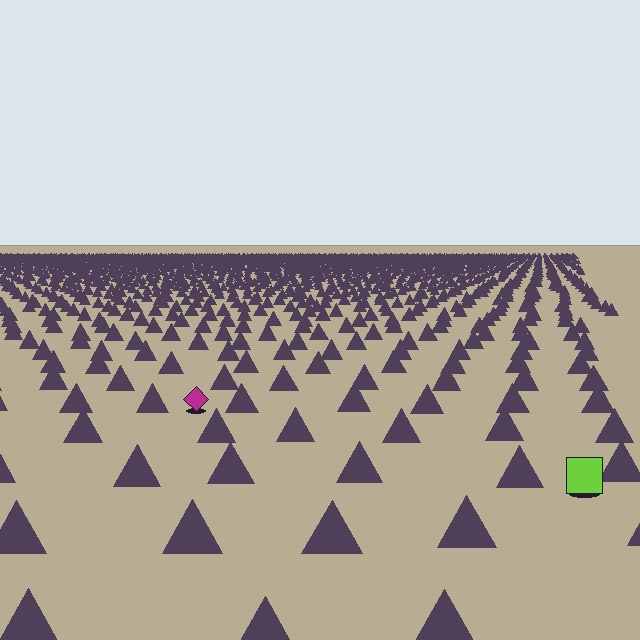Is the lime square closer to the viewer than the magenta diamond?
Yes. The lime square is closer — you can tell from the texture gradient: the ground texture is coarser near it.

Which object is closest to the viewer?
The lime square is closest. The texture marks near it are larger and more spread out.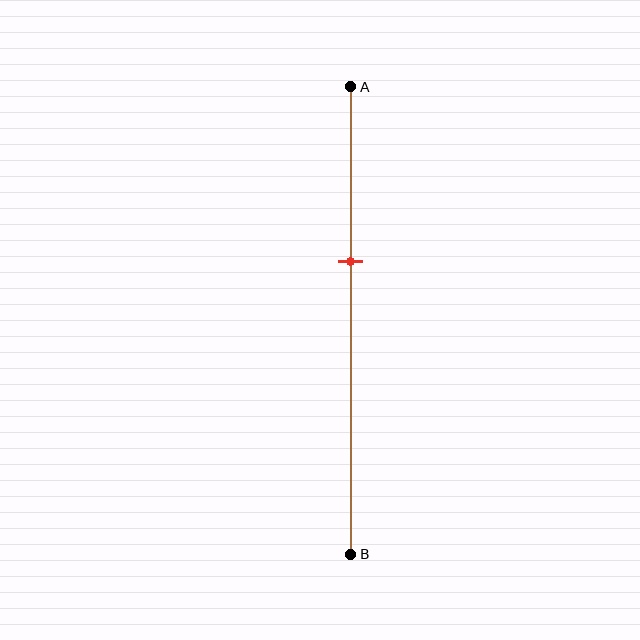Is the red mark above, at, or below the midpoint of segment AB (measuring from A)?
The red mark is above the midpoint of segment AB.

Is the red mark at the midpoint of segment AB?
No, the mark is at about 35% from A, not at the 50% midpoint.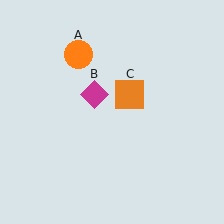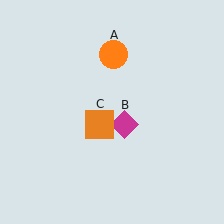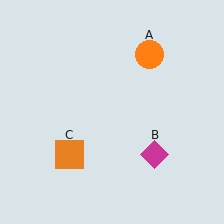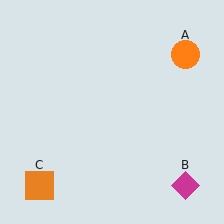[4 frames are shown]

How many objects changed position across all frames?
3 objects changed position: orange circle (object A), magenta diamond (object B), orange square (object C).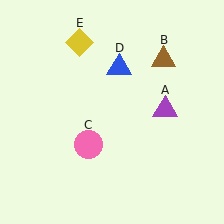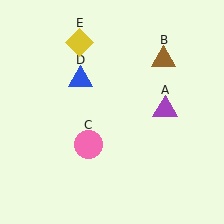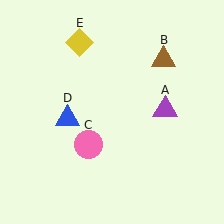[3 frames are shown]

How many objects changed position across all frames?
1 object changed position: blue triangle (object D).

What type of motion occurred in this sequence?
The blue triangle (object D) rotated counterclockwise around the center of the scene.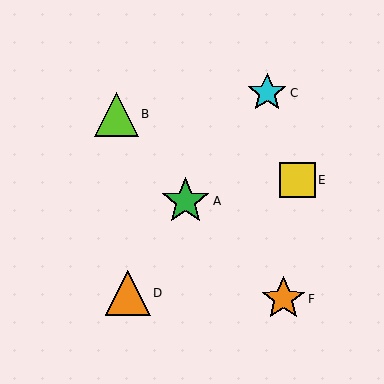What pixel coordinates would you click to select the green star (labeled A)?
Click at (186, 201) to select the green star A.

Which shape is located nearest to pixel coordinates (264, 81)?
The cyan star (labeled C) at (267, 93) is nearest to that location.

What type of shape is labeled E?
Shape E is a yellow square.